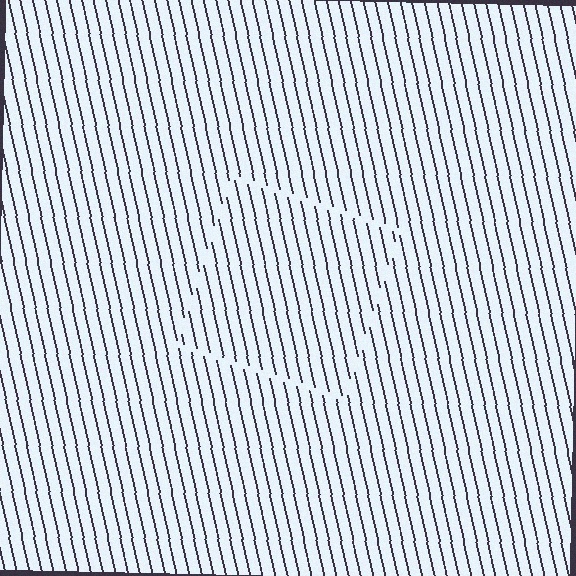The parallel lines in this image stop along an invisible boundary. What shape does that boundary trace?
An illusory square. The interior of the shape contains the same grating, shifted by half a period — the contour is defined by the phase discontinuity where line-ends from the inner and outer gratings abut.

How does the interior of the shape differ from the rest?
The interior of the shape contains the same grating, shifted by half a period — the contour is defined by the phase discontinuity where line-ends from the inner and outer gratings abut.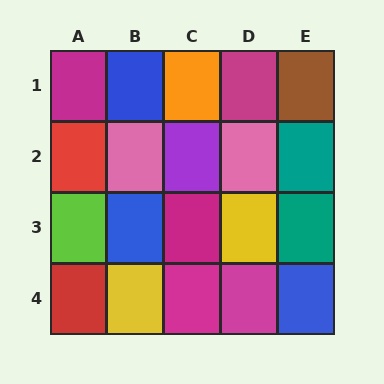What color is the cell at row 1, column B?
Blue.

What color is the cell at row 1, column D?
Magenta.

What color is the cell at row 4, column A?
Red.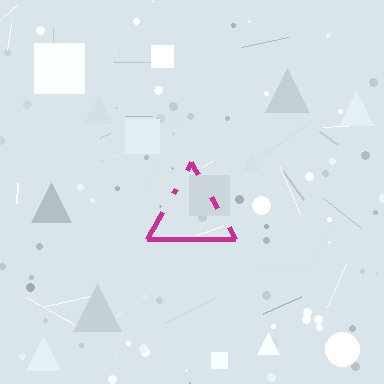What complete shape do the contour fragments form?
The contour fragments form a triangle.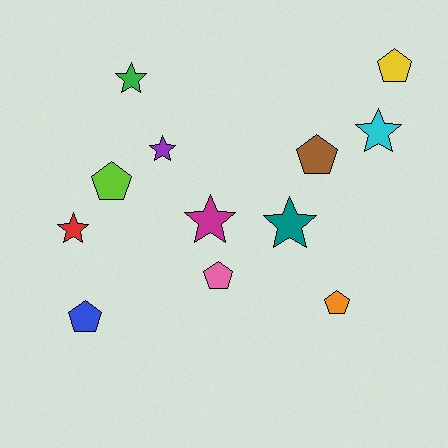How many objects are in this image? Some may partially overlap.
There are 12 objects.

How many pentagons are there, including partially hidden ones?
There are 6 pentagons.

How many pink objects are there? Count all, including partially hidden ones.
There is 1 pink object.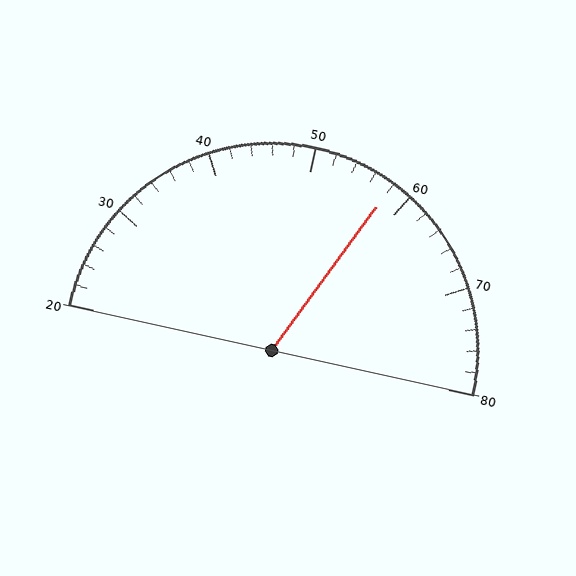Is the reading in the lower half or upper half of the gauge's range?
The reading is in the upper half of the range (20 to 80).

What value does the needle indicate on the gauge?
The needle indicates approximately 58.